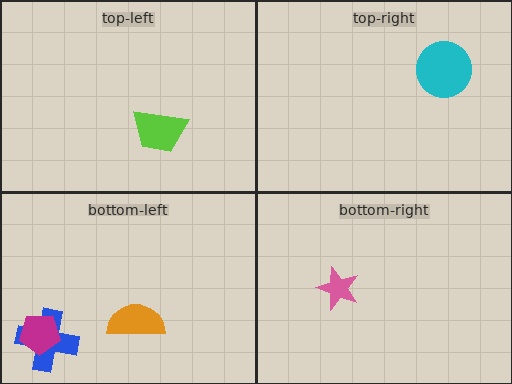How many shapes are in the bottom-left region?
3.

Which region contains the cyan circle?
The top-right region.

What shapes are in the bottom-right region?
The pink star.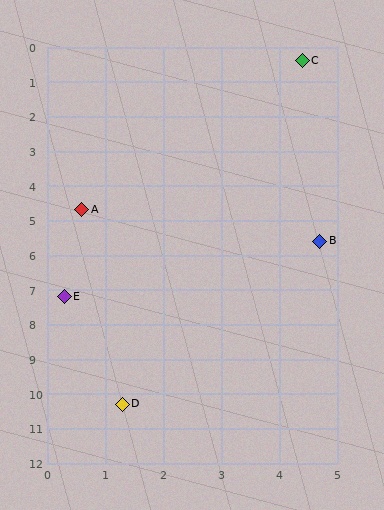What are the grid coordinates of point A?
Point A is at approximately (0.6, 4.7).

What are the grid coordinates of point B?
Point B is at approximately (4.7, 5.6).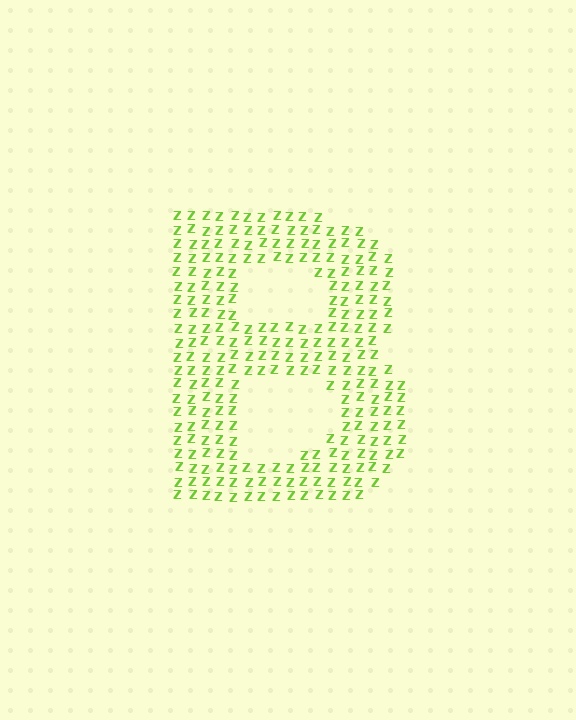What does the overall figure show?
The overall figure shows the letter B.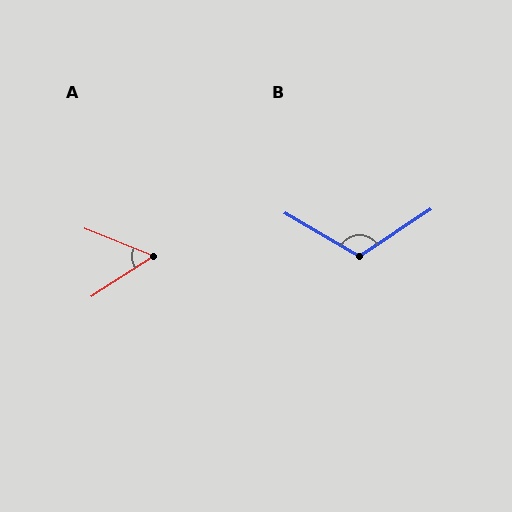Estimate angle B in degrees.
Approximately 116 degrees.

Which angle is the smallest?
A, at approximately 55 degrees.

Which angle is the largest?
B, at approximately 116 degrees.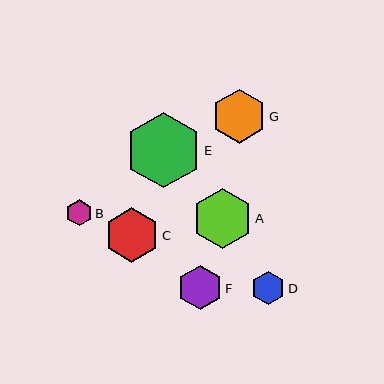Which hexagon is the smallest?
Hexagon B is the smallest with a size of approximately 26 pixels.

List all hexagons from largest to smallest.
From largest to smallest: E, A, C, G, F, D, B.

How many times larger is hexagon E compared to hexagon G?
Hexagon E is approximately 1.4 times the size of hexagon G.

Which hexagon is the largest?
Hexagon E is the largest with a size of approximately 76 pixels.